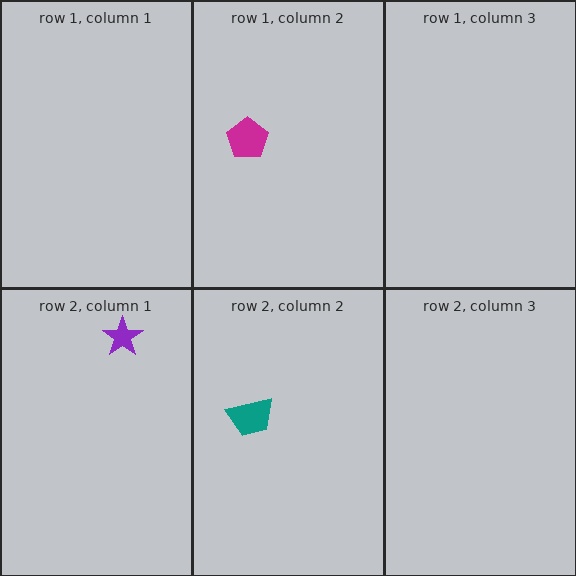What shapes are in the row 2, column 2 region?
The teal trapezoid.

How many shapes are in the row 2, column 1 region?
1.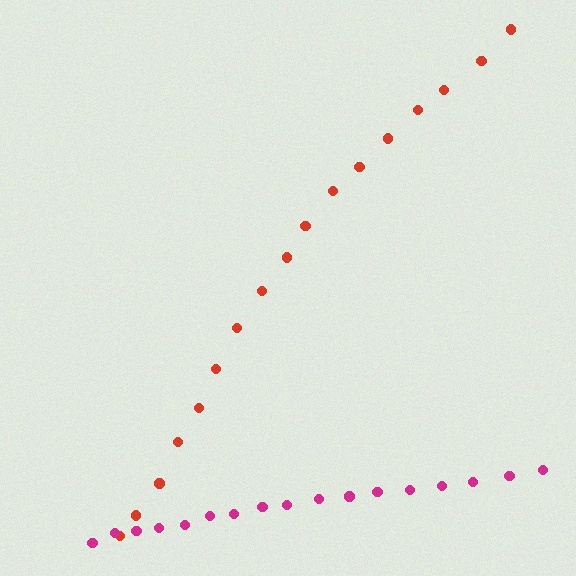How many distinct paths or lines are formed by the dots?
There are 2 distinct paths.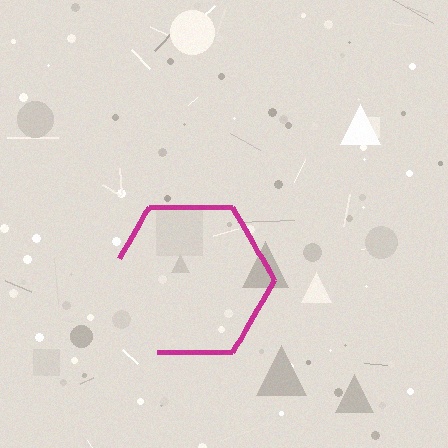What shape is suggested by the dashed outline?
The dashed outline suggests a hexagon.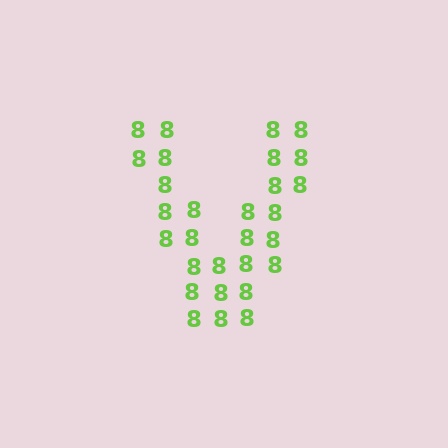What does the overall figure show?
The overall figure shows the letter V.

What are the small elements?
The small elements are digit 8's.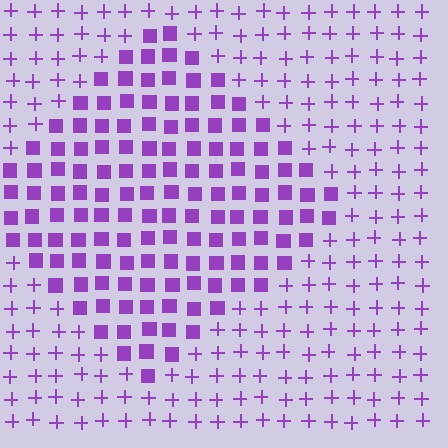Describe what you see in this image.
The image is filled with small purple elements arranged in a uniform grid. A diamond-shaped region contains squares, while the surrounding area contains plus signs. The boundary is defined purely by the change in element shape.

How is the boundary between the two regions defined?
The boundary is defined by a change in element shape: squares inside vs. plus signs outside. All elements share the same color and spacing.